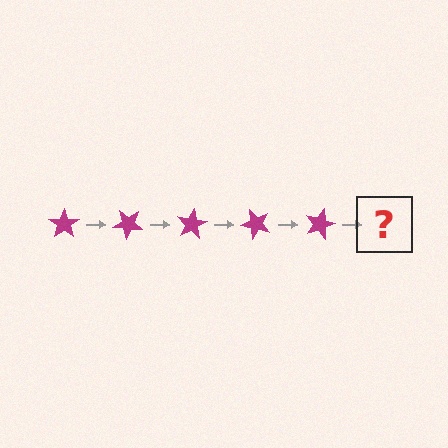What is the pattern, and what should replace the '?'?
The pattern is that the star rotates 40 degrees each step. The '?' should be a magenta star rotated 200 degrees.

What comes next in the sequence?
The next element should be a magenta star rotated 200 degrees.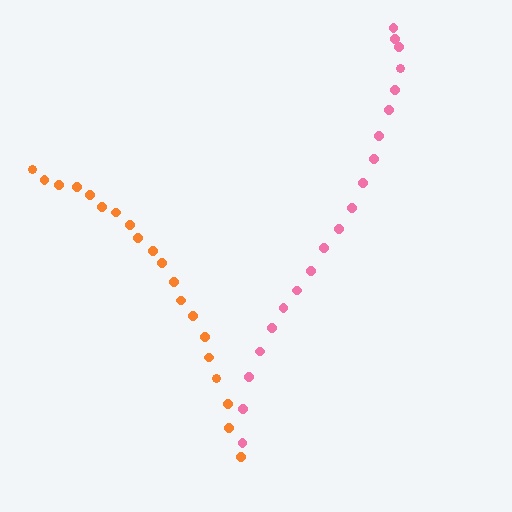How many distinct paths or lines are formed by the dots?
There are 2 distinct paths.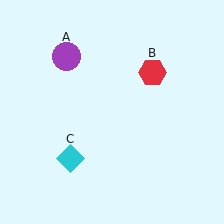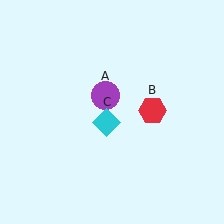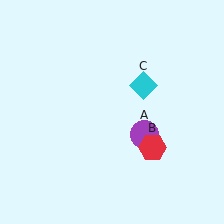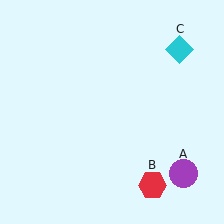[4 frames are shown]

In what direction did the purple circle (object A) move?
The purple circle (object A) moved down and to the right.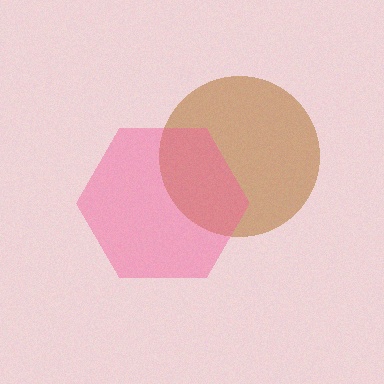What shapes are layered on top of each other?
The layered shapes are: a brown circle, a pink hexagon.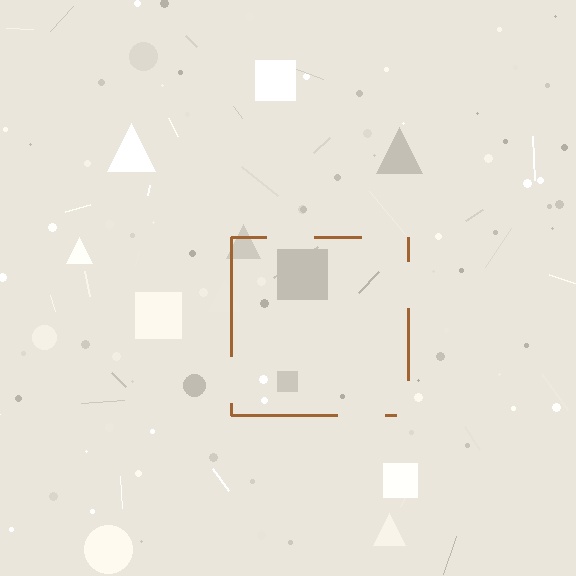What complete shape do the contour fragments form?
The contour fragments form a square.